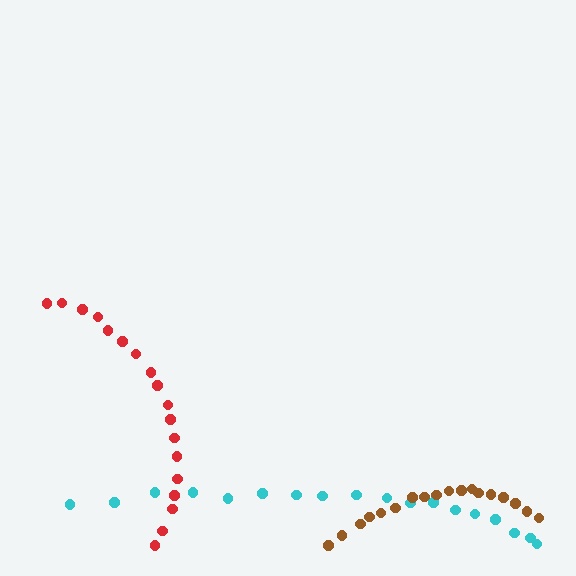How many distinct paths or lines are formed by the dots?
There are 3 distinct paths.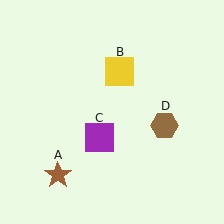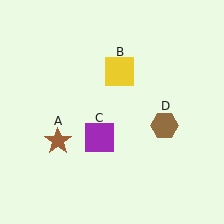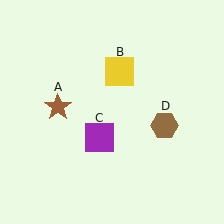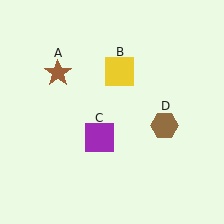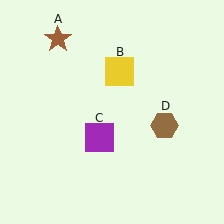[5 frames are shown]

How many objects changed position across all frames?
1 object changed position: brown star (object A).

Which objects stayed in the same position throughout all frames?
Yellow square (object B) and purple square (object C) and brown hexagon (object D) remained stationary.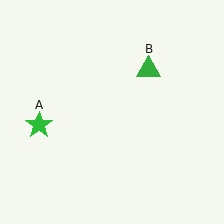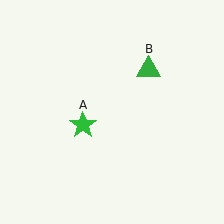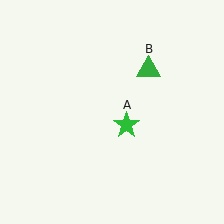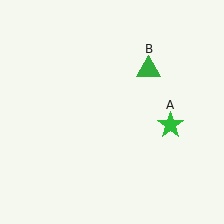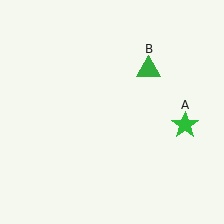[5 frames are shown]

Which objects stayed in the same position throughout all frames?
Green triangle (object B) remained stationary.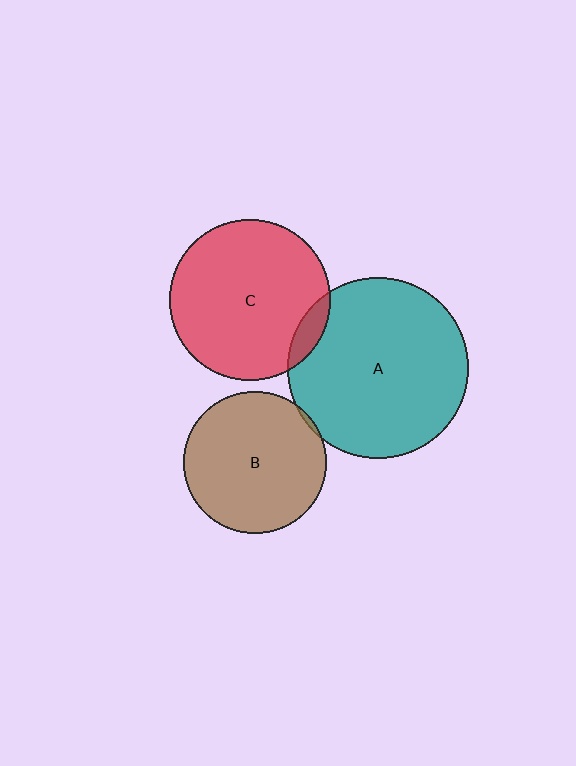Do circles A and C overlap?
Yes.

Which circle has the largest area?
Circle A (teal).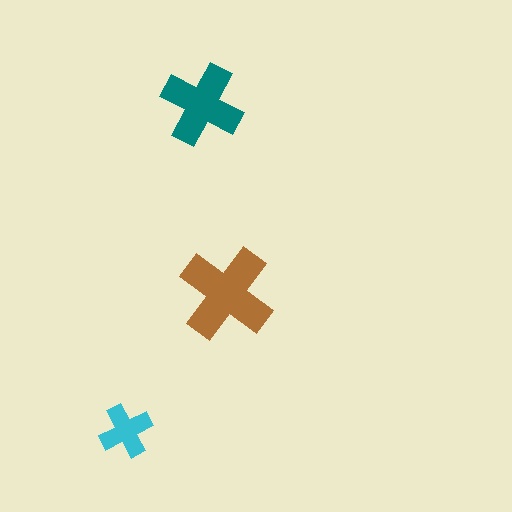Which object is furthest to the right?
The brown cross is rightmost.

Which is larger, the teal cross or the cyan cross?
The teal one.